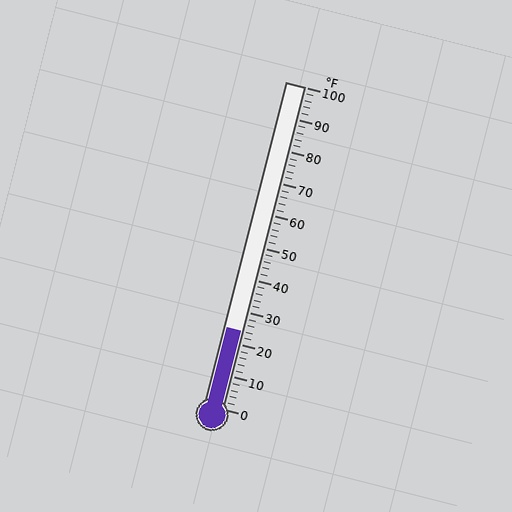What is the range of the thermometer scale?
The thermometer scale ranges from 0°F to 100°F.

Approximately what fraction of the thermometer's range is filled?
The thermometer is filled to approximately 25% of its range.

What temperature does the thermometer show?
The thermometer shows approximately 24°F.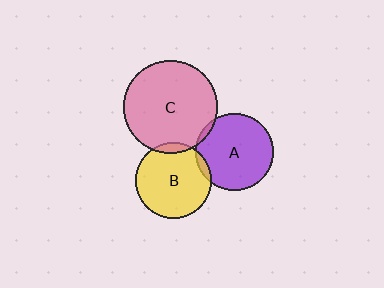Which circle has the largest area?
Circle C (pink).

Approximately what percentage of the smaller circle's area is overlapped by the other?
Approximately 5%.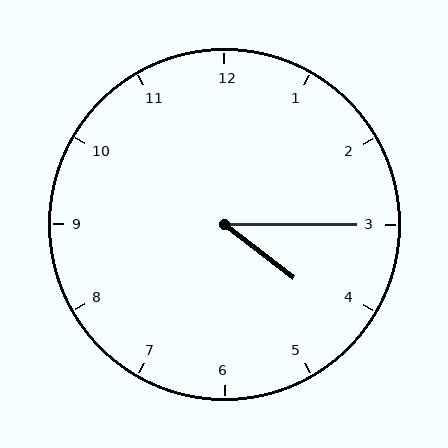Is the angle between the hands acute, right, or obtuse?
It is acute.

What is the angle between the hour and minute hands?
Approximately 38 degrees.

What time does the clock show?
4:15.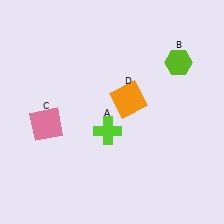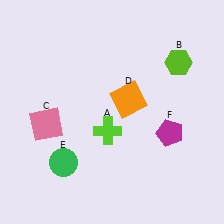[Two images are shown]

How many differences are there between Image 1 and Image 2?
There are 2 differences between the two images.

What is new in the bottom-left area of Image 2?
A green circle (E) was added in the bottom-left area of Image 2.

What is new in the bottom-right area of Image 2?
A magenta pentagon (F) was added in the bottom-right area of Image 2.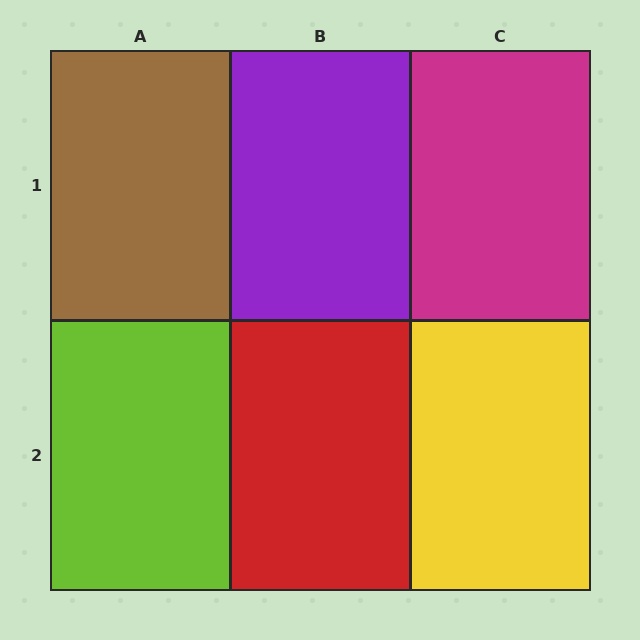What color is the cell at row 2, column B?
Red.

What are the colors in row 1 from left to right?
Brown, purple, magenta.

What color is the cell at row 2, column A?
Lime.